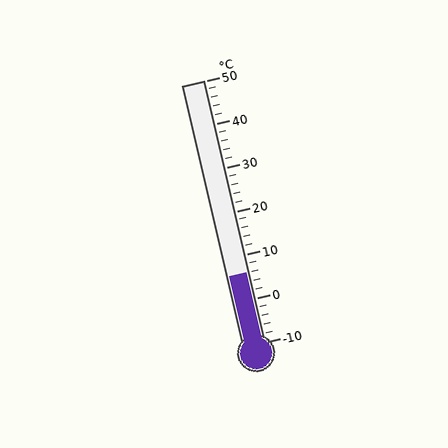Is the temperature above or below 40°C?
The temperature is below 40°C.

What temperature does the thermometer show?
The thermometer shows approximately 6°C.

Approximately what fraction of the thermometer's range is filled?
The thermometer is filled to approximately 25% of its range.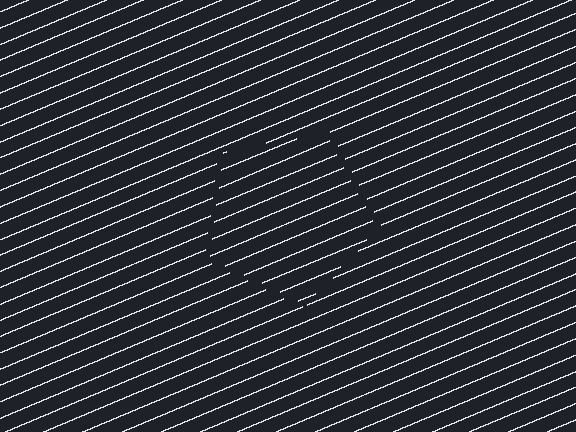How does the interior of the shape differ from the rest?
The interior of the shape contains the same grating, shifted by half a period — the contour is defined by the phase discontinuity where line-ends from the inner and outer gratings abut.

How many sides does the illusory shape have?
5 sides — the line-ends trace a pentagon.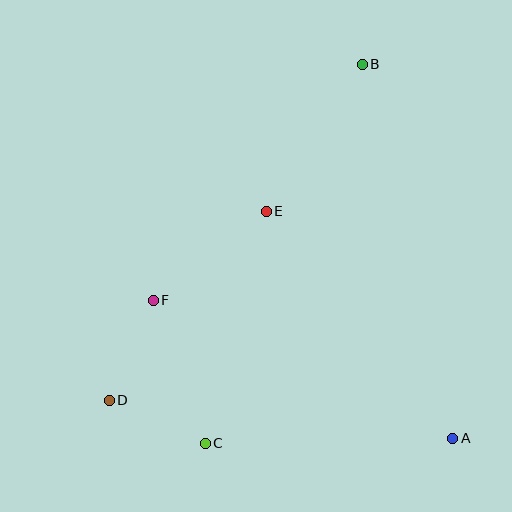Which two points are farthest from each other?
Points B and D are farthest from each other.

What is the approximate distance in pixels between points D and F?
The distance between D and F is approximately 109 pixels.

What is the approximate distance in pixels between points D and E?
The distance between D and E is approximately 246 pixels.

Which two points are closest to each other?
Points C and D are closest to each other.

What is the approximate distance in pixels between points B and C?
The distance between B and C is approximately 410 pixels.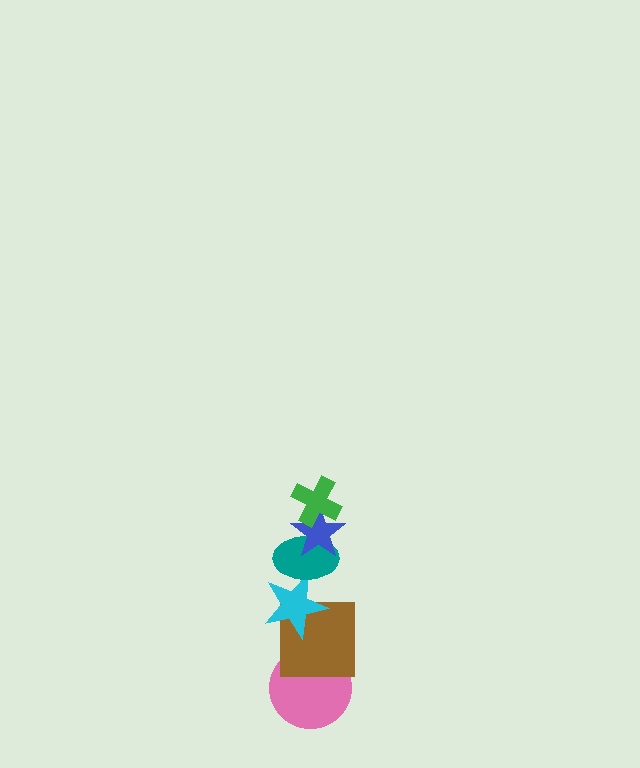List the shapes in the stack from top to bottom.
From top to bottom: the green cross, the blue star, the teal ellipse, the cyan star, the brown square, the pink circle.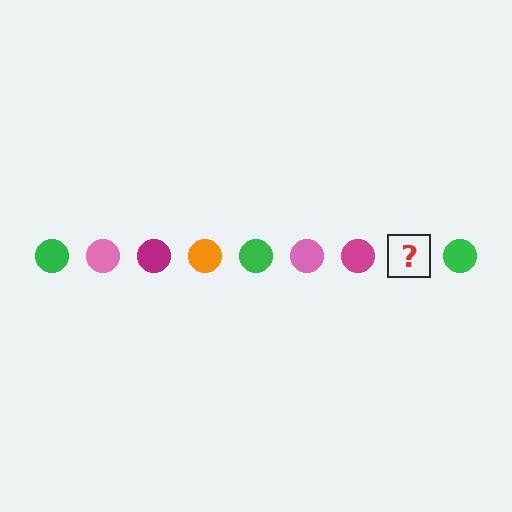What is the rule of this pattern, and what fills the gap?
The rule is that the pattern cycles through green, pink, magenta, orange circles. The gap should be filled with an orange circle.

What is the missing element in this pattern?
The missing element is an orange circle.